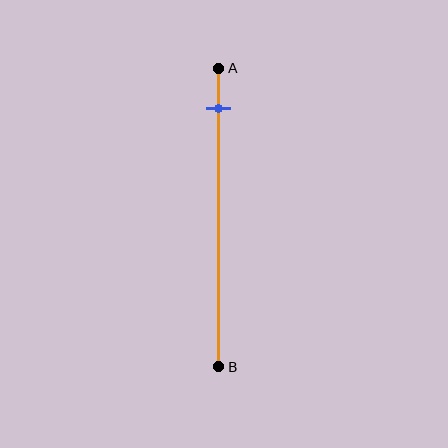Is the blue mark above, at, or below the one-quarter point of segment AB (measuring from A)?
The blue mark is above the one-quarter point of segment AB.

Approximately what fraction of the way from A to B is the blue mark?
The blue mark is approximately 15% of the way from A to B.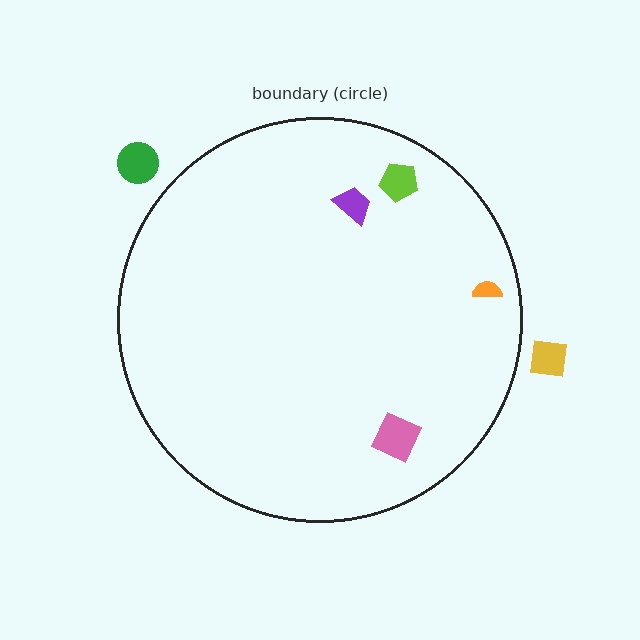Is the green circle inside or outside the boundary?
Outside.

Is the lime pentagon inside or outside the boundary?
Inside.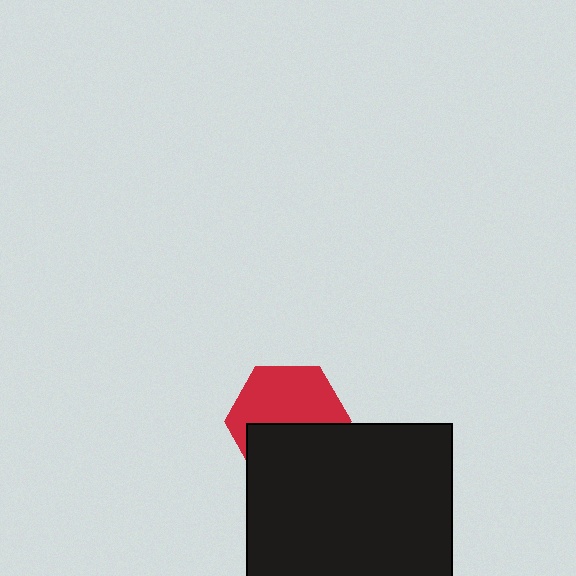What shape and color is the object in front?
The object in front is a black rectangle.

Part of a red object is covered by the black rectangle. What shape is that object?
It is a hexagon.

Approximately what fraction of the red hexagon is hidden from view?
Roughly 44% of the red hexagon is hidden behind the black rectangle.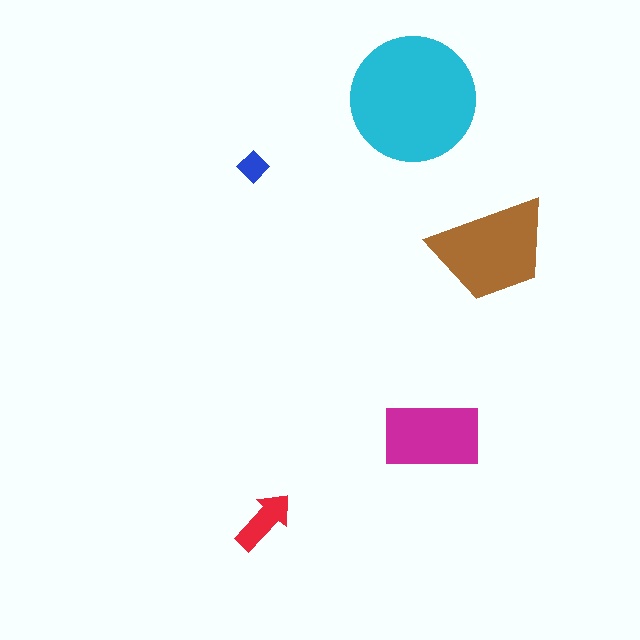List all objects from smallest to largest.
The blue diamond, the red arrow, the magenta rectangle, the brown trapezoid, the cyan circle.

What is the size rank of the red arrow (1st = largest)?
4th.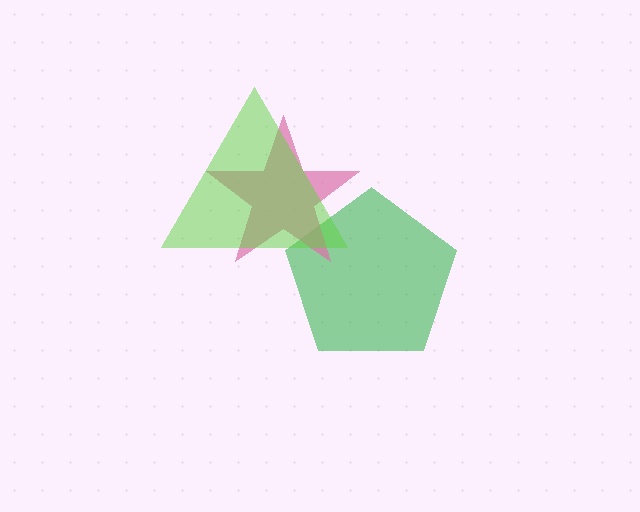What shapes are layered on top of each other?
The layered shapes are: a green pentagon, a pink star, a lime triangle.